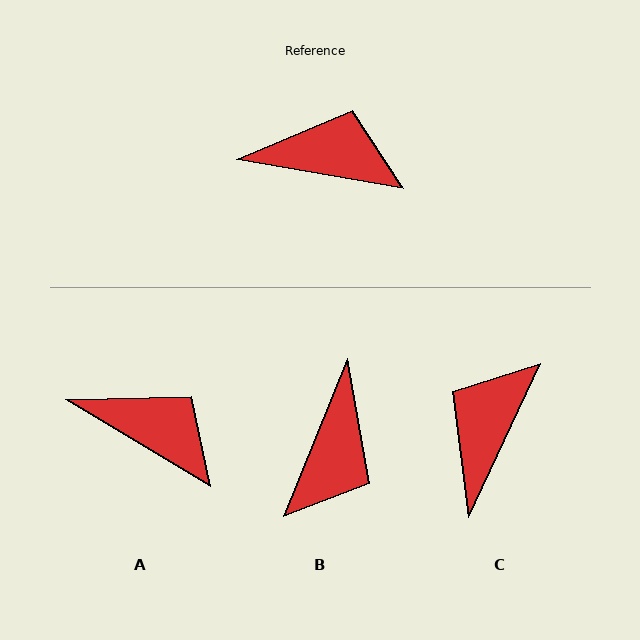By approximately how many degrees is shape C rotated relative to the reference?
Approximately 75 degrees counter-clockwise.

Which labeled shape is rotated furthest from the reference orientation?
B, about 102 degrees away.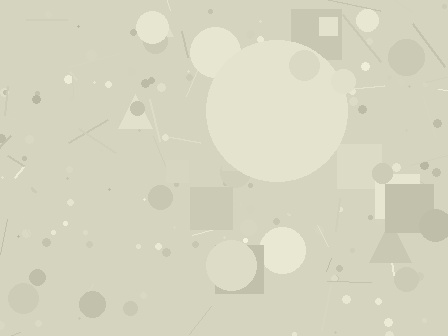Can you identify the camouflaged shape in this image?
The camouflaged shape is a circle.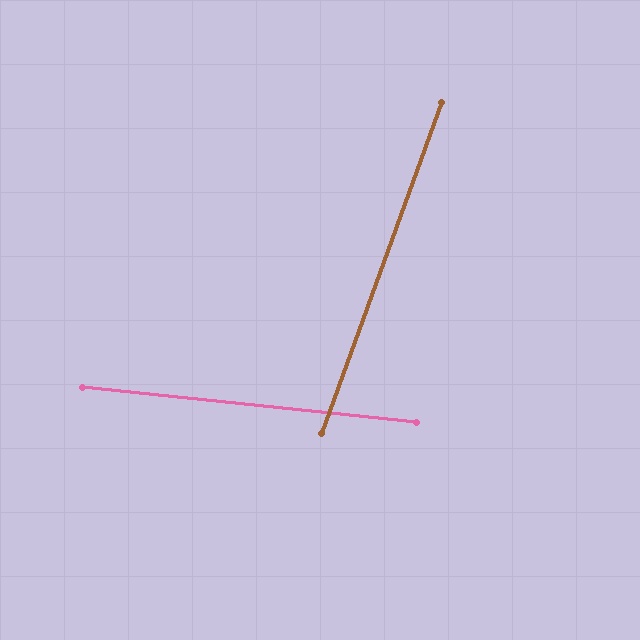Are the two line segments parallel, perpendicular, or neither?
Neither parallel nor perpendicular — they differ by about 76°.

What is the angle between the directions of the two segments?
Approximately 76 degrees.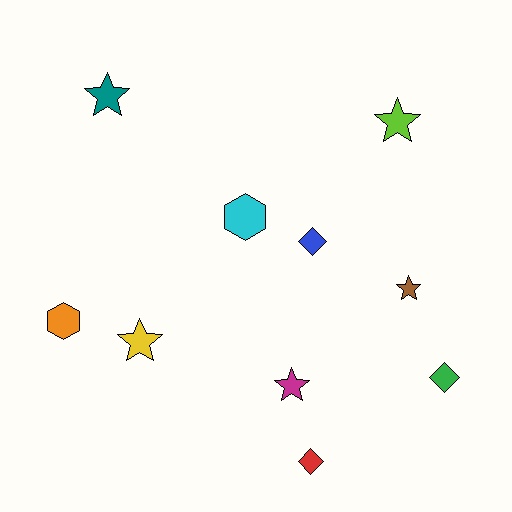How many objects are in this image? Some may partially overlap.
There are 10 objects.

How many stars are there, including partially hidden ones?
There are 5 stars.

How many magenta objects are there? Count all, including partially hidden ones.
There is 1 magenta object.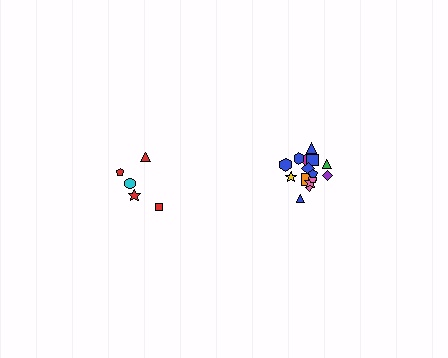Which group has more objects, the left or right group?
The right group.